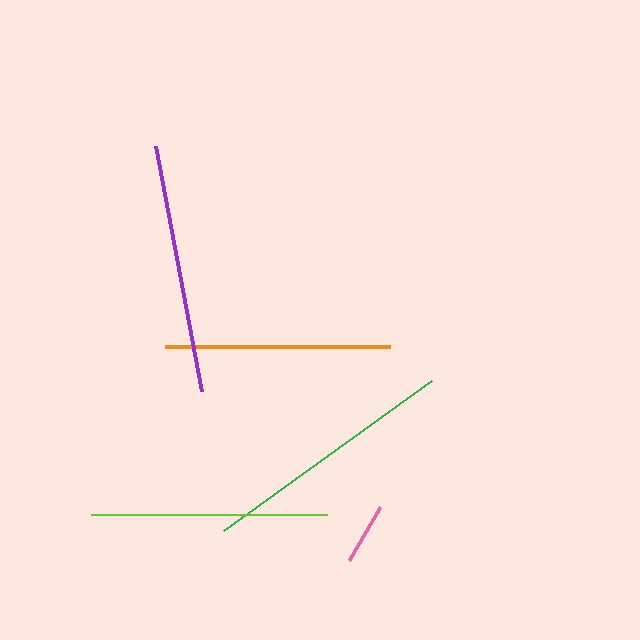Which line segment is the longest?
The green line is the longest at approximately 256 pixels.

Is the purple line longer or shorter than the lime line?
The purple line is longer than the lime line.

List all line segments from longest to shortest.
From longest to shortest: green, purple, lime, orange, pink.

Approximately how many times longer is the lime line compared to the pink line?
The lime line is approximately 3.8 times the length of the pink line.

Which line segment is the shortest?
The pink line is the shortest at approximately 62 pixels.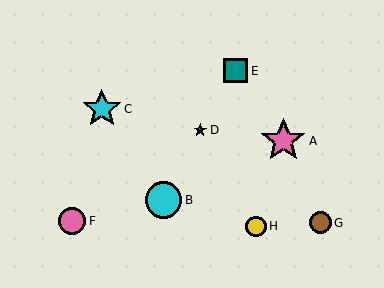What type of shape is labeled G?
Shape G is a brown circle.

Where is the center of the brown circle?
The center of the brown circle is at (321, 223).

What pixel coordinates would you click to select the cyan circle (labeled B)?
Click at (164, 200) to select the cyan circle B.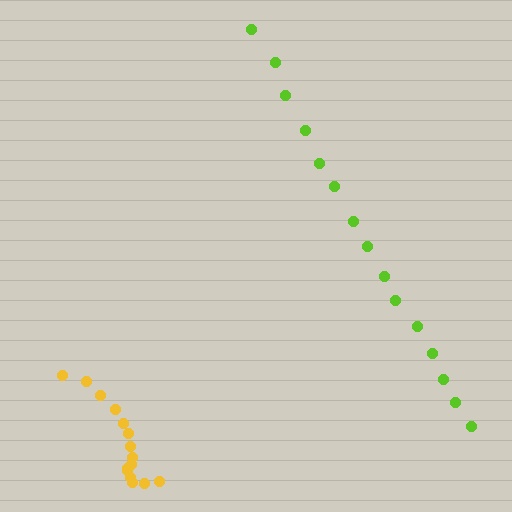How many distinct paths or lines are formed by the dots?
There are 2 distinct paths.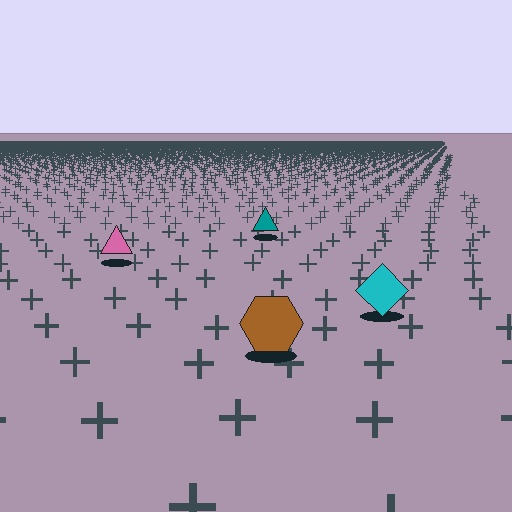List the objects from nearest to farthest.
From nearest to farthest: the brown hexagon, the cyan diamond, the pink triangle, the teal triangle.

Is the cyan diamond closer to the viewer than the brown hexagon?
No. The brown hexagon is closer — you can tell from the texture gradient: the ground texture is coarser near it.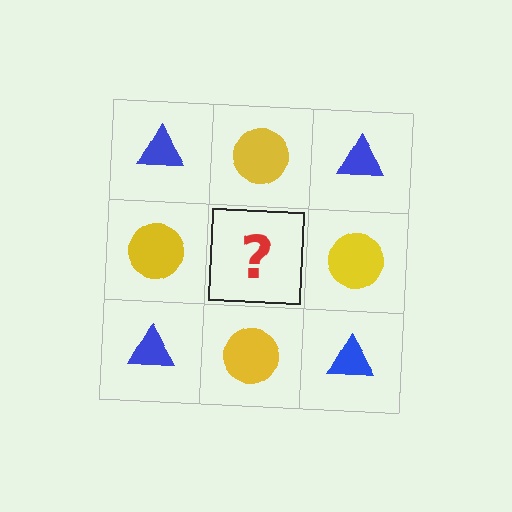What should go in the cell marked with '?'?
The missing cell should contain a blue triangle.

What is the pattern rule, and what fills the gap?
The rule is that it alternates blue triangle and yellow circle in a checkerboard pattern. The gap should be filled with a blue triangle.